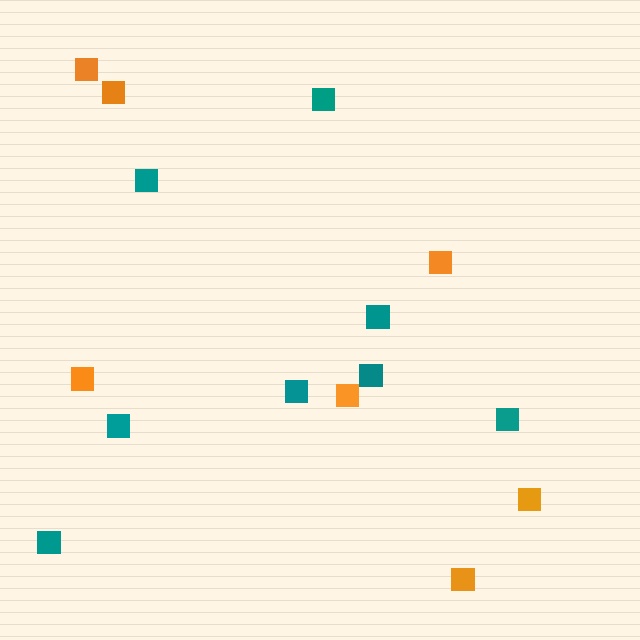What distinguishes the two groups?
There are 2 groups: one group of teal squares (8) and one group of orange squares (7).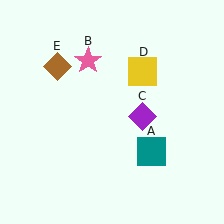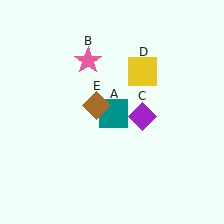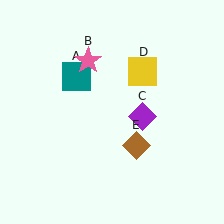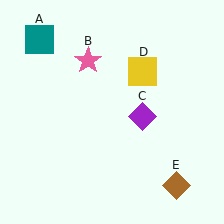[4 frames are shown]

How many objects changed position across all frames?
2 objects changed position: teal square (object A), brown diamond (object E).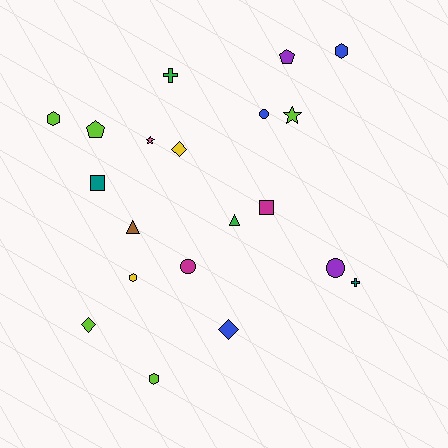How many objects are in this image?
There are 20 objects.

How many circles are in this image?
There are 3 circles.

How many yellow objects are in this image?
There are 2 yellow objects.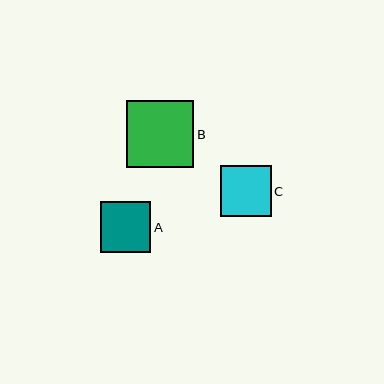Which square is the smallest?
Square A is the smallest with a size of approximately 50 pixels.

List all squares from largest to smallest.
From largest to smallest: B, C, A.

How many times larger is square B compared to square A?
Square B is approximately 1.3 times the size of square A.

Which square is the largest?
Square B is the largest with a size of approximately 67 pixels.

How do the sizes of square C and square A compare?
Square C and square A are approximately the same size.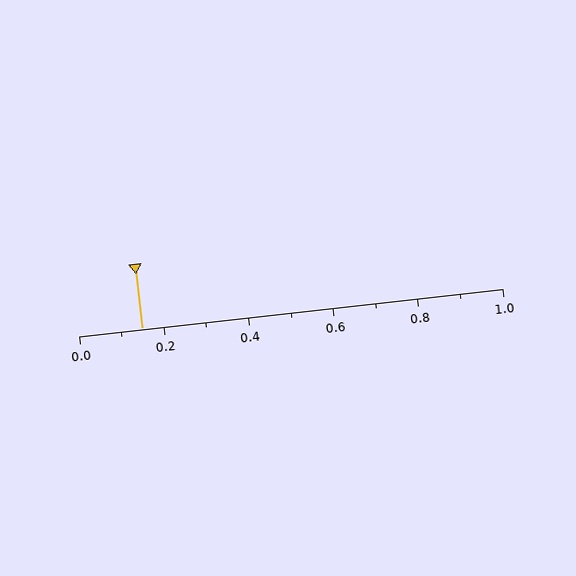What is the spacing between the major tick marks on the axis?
The major ticks are spaced 0.2 apart.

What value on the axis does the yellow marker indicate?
The marker indicates approximately 0.15.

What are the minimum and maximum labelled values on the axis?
The axis runs from 0.0 to 1.0.